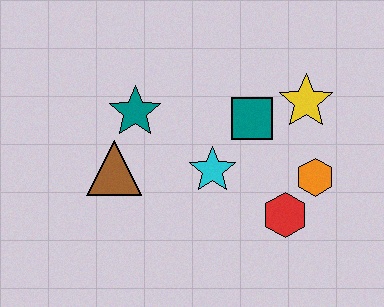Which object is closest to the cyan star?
The teal square is closest to the cyan star.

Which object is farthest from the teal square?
The brown triangle is farthest from the teal square.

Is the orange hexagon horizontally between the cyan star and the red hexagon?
No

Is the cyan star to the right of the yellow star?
No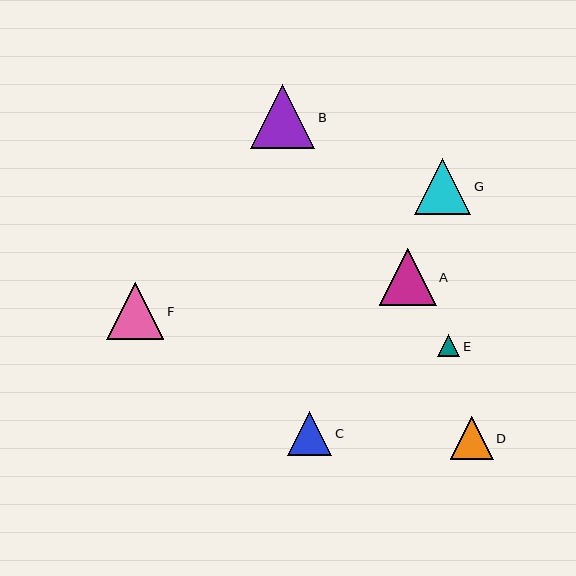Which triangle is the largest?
Triangle B is the largest with a size of approximately 64 pixels.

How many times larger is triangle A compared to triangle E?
Triangle A is approximately 2.6 times the size of triangle E.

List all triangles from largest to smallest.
From largest to smallest: B, A, F, G, C, D, E.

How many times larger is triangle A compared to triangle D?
Triangle A is approximately 1.3 times the size of triangle D.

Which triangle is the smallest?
Triangle E is the smallest with a size of approximately 22 pixels.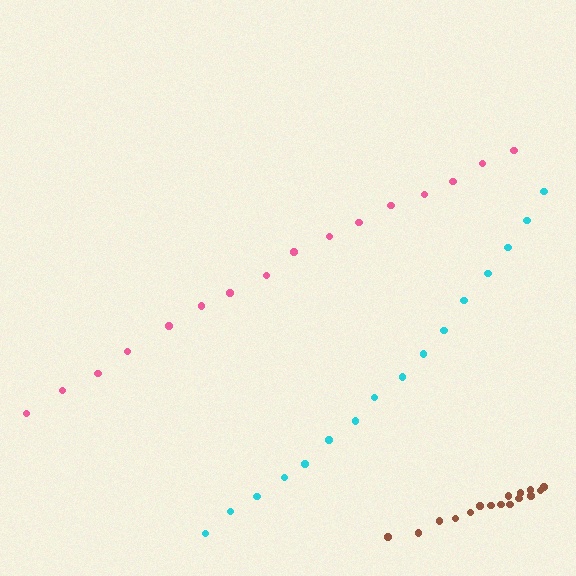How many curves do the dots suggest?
There are 3 distinct paths.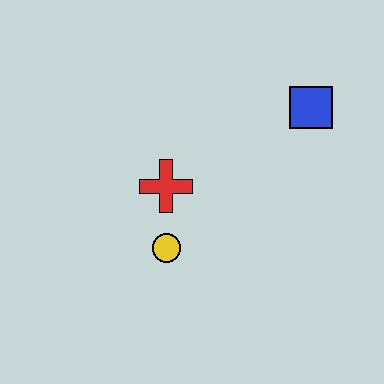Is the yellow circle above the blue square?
No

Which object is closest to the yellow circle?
The red cross is closest to the yellow circle.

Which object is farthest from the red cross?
The blue square is farthest from the red cross.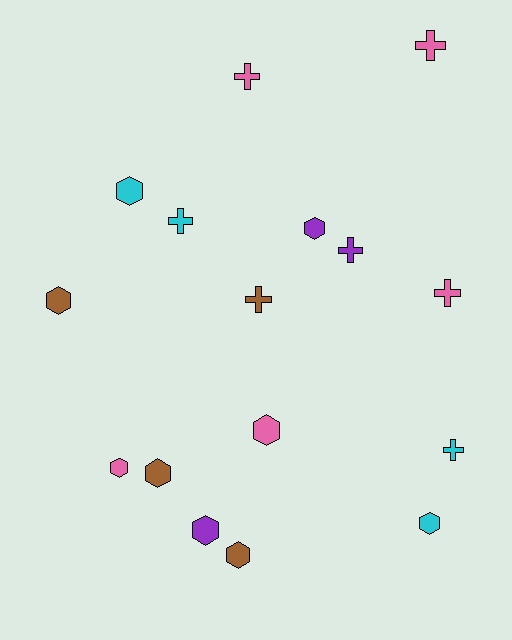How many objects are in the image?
There are 16 objects.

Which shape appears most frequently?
Hexagon, with 9 objects.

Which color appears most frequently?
Pink, with 5 objects.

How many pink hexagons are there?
There are 2 pink hexagons.